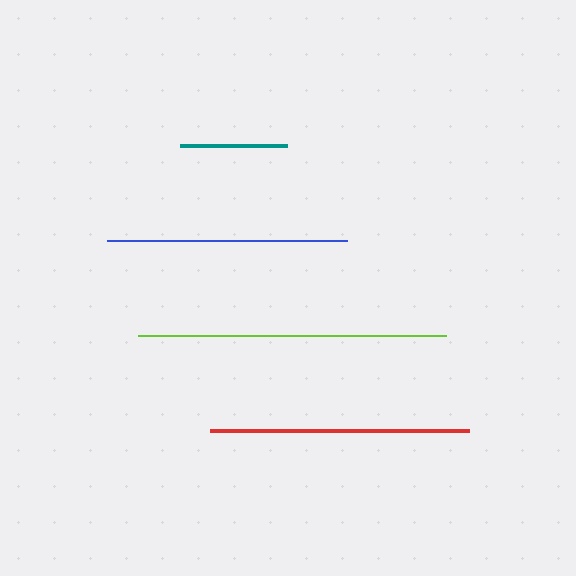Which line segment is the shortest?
The teal line is the shortest at approximately 107 pixels.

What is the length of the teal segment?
The teal segment is approximately 107 pixels long.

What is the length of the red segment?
The red segment is approximately 258 pixels long.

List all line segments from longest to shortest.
From longest to shortest: lime, red, blue, teal.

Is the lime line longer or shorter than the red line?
The lime line is longer than the red line.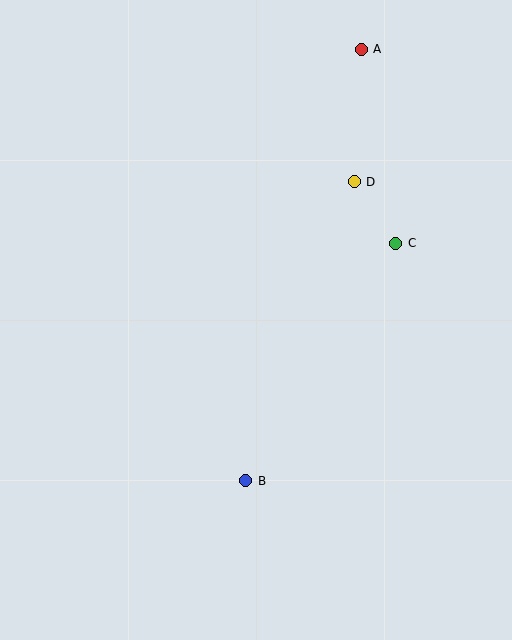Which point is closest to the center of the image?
Point C at (396, 243) is closest to the center.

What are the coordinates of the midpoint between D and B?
The midpoint between D and B is at (300, 331).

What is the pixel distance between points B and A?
The distance between B and A is 446 pixels.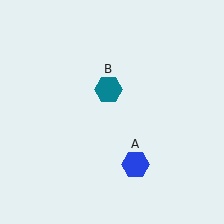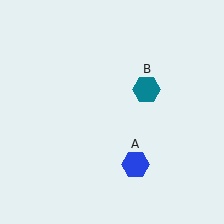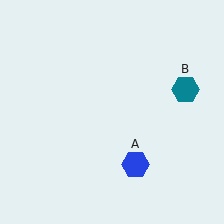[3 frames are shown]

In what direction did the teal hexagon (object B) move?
The teal hexagon (object B) moved right.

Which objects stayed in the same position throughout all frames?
Blue hexagon (object A) remained stationary.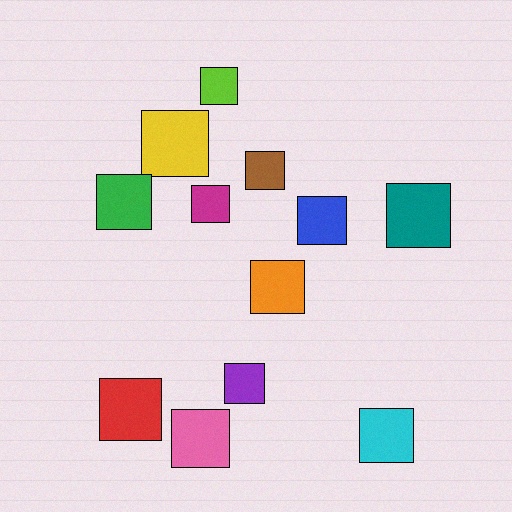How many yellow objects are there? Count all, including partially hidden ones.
There is 1 yellow object.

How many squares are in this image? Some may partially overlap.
There are 12 squares.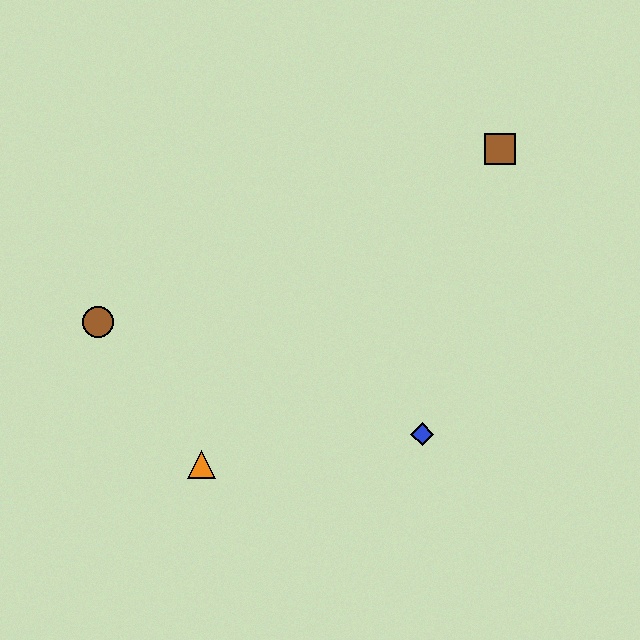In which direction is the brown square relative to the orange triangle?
The brown square is above the orange triangle.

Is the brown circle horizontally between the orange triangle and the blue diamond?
No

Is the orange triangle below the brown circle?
Yes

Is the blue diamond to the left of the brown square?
Yes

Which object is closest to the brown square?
The blue diamond is closest to the brown square.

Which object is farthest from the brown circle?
The brown square is farthest from the brown circle.